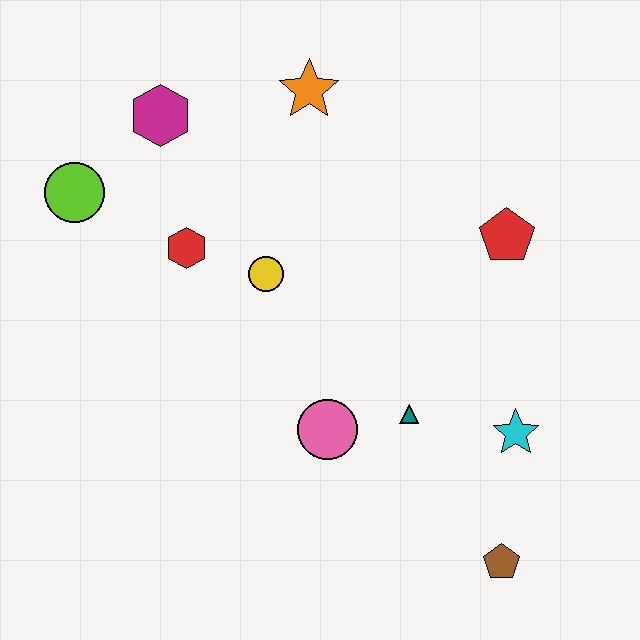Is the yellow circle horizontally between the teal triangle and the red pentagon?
No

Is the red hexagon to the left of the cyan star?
Yes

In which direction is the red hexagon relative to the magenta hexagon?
The red hexagon is below the magenta hexagon.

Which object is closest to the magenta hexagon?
The lime circle is closest to the magenta hexagon.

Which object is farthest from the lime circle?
The brown pentagon is farthest from the lime circle.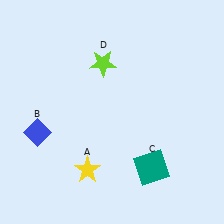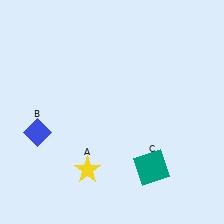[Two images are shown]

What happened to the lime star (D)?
The lime star (D) was removed in Image 2. It was in the top-left area of Image 1.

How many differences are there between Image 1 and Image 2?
There is 1 difference between the two images.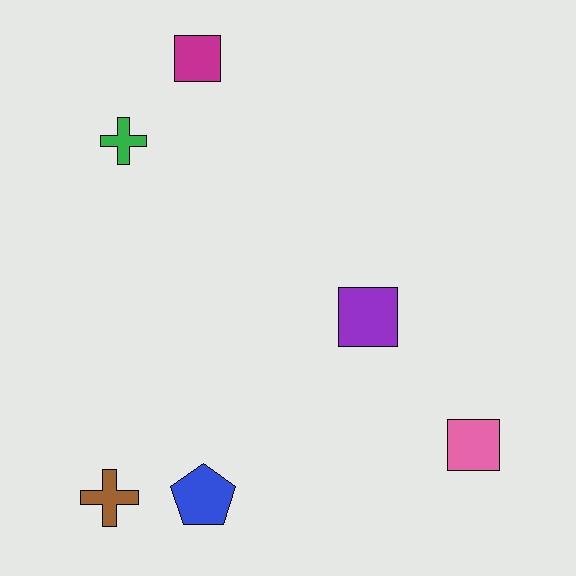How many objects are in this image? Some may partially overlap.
There are 6 objects.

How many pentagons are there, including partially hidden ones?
There is 1 pentagon.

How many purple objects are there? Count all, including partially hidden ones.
There is 1 purple object.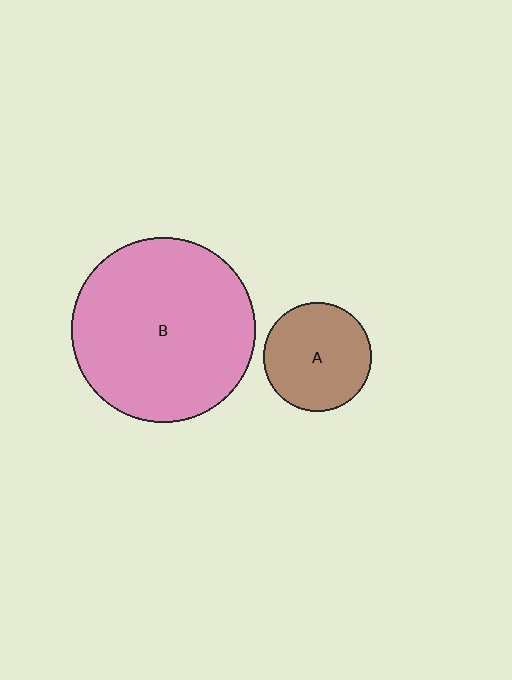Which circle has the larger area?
Circle B (pink).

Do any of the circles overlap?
No, none of the circles overlap.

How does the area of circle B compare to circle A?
Approximately 2.9 times.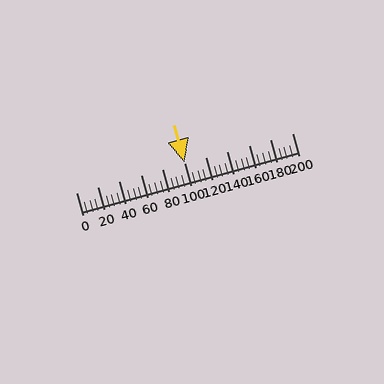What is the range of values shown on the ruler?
The ruler shows values from 0 to 200.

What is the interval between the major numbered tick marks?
The major tick marks are spaced 20 units apart.